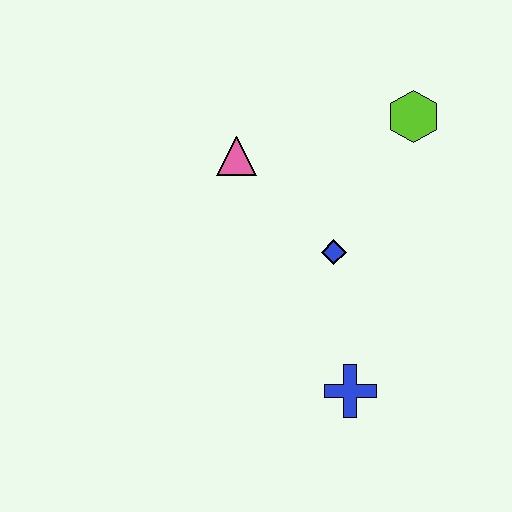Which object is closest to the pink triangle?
The blue diamond is closest to the pink triangle.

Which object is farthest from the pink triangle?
The blue cross is farthest from the pink triangle.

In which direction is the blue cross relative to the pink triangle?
The blue cross is below the pink triangle.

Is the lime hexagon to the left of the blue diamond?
No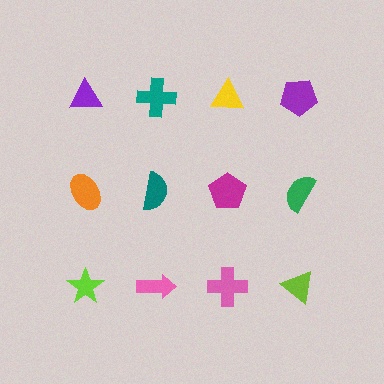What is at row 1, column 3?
A yellow triangle.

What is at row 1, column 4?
A purple pentagon.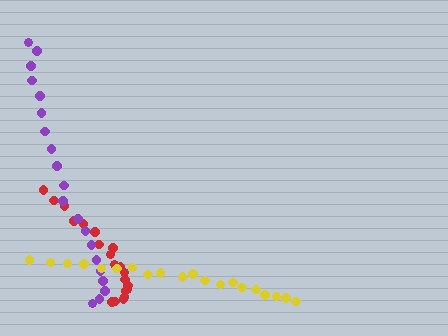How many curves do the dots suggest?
There are 3 distinct paths.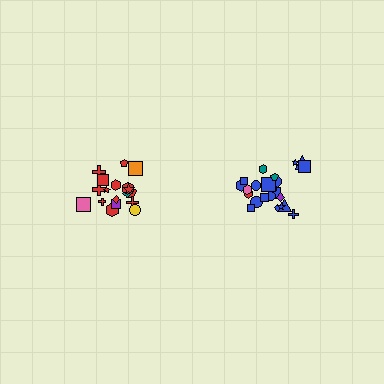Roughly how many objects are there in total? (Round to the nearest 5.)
Roughly 45 objects in total.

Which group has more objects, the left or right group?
The right group.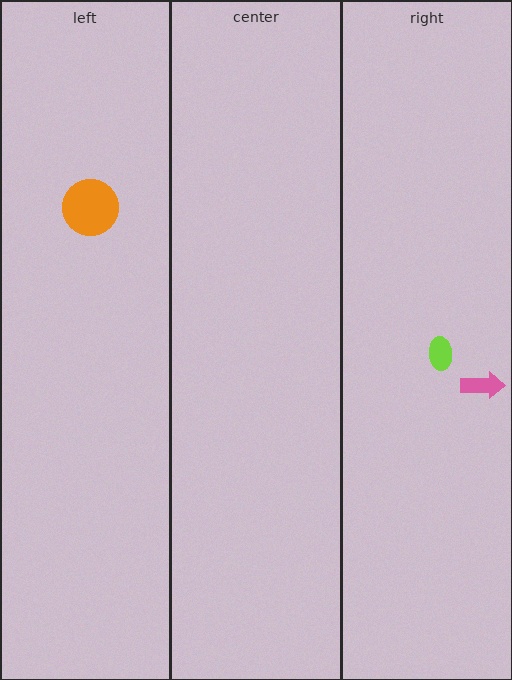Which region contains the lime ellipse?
The right region.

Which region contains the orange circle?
The left region.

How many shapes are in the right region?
2.